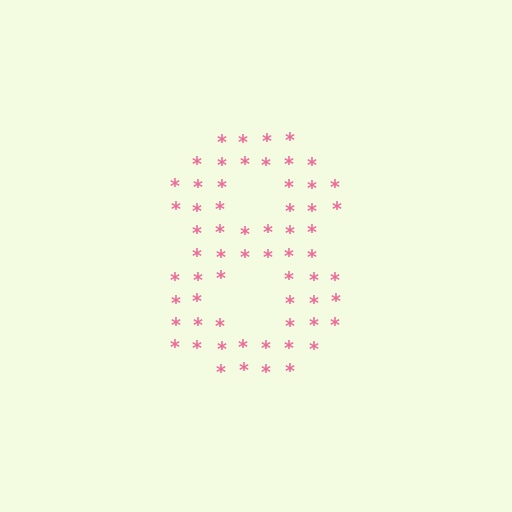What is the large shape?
The large shape is the digit 8.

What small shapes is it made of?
It is made of small asterisks.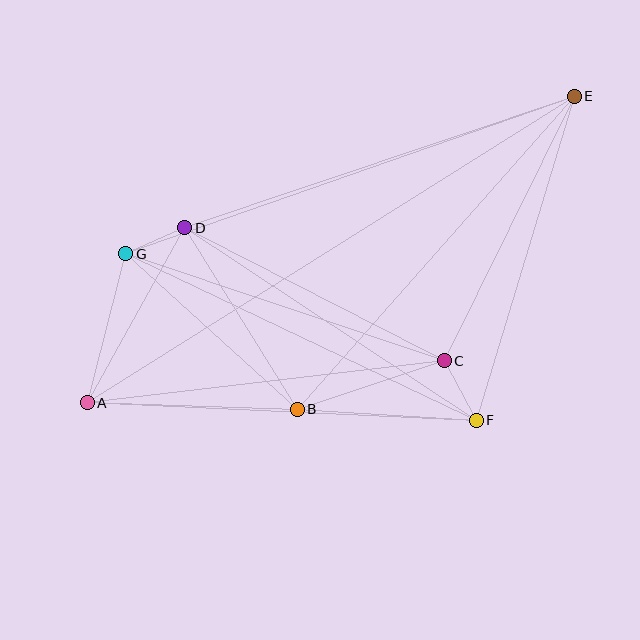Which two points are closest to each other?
Points D and G are closest to each other.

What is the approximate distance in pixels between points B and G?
The distance between B and G is approximately 232 pixels.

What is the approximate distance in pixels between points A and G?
The distance between A and G is approximately 154 pixels.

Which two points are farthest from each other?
Points A and E are farthest from each other.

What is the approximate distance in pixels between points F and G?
The distance between F and G is approximately 388 pixels.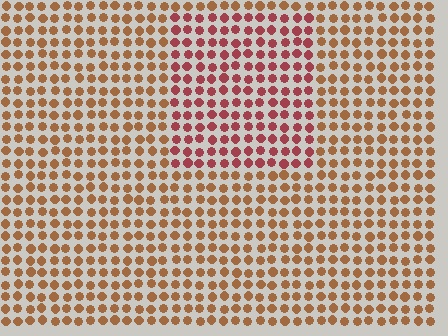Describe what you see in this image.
The image is filled with small brown elements in a uniform arrangement. A rectangle-shaped region is visible where the elements are tinted to a slightly different hue, forming a subtle color boundary.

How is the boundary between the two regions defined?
The boundary is defined purely by a slight shift in hue (about 35 degrees). Spacing, size, and orientation are identical on both sides.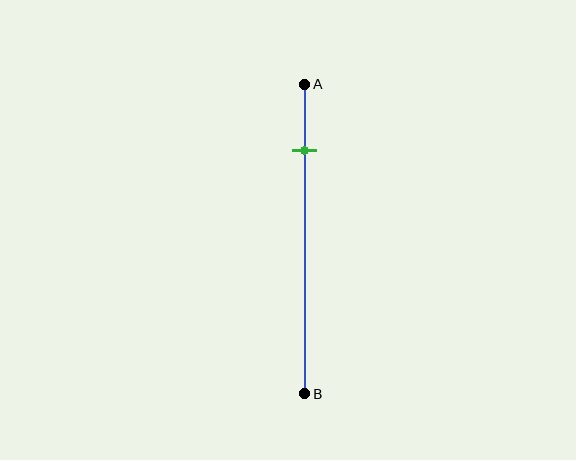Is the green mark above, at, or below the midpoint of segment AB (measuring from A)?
The green mark is above the midpoint of segment AB.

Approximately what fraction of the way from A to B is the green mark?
The green mark is approximately 20% of the way from A to B.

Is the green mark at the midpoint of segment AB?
No, the mark is at about 20% from A, not at the 50% midpoint.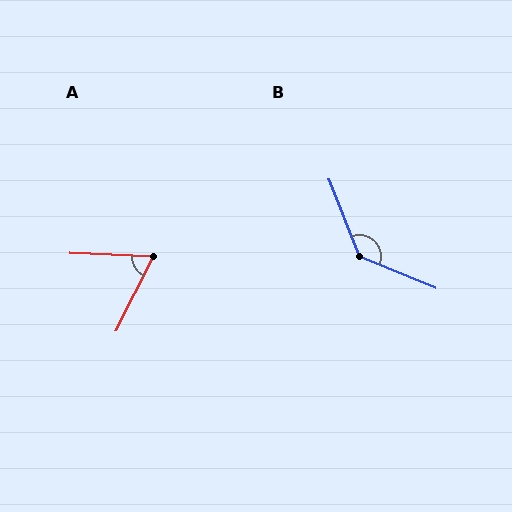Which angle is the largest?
B, at approximately 134 degrees.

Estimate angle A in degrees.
Approximately 66 degrees.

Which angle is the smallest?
A, at approximately 66 degrees.